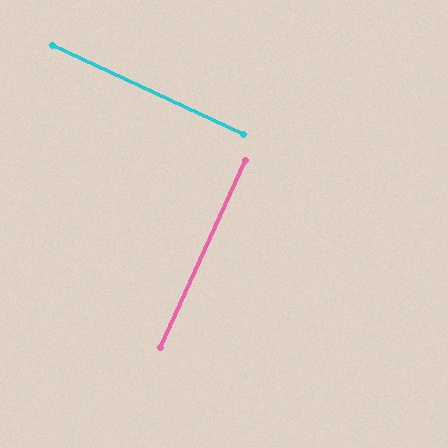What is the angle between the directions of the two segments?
Approximately 89 degrees.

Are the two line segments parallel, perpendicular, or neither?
Perpendicular — they meet at approximately 89°.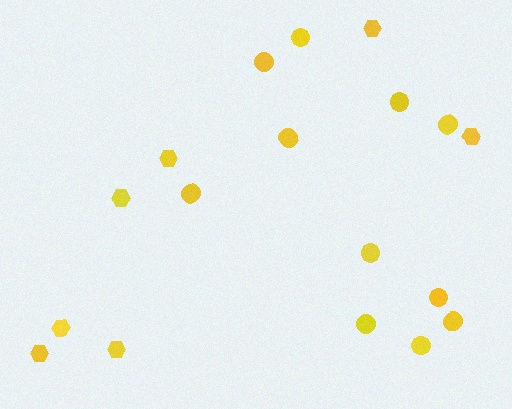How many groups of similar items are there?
There are 2 groups: one group of circles (11) and one group of hexagons (7).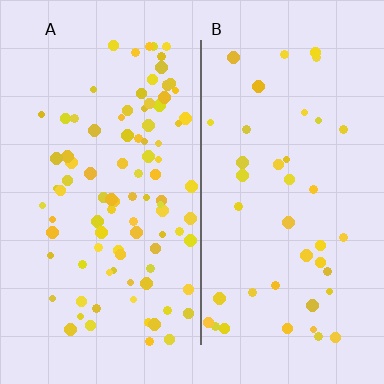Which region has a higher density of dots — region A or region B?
A (the left).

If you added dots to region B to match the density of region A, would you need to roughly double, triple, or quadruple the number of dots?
Approximately double.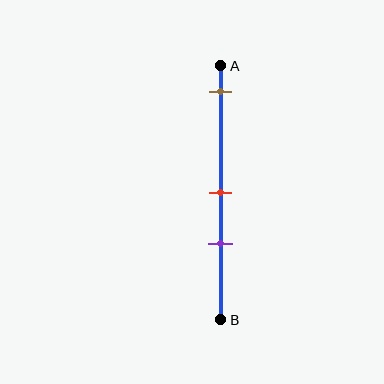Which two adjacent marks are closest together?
The red and purple marks are the closest adjacent pair.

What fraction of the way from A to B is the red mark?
The red mark is approximately 50% (0.5) of the way from A to B.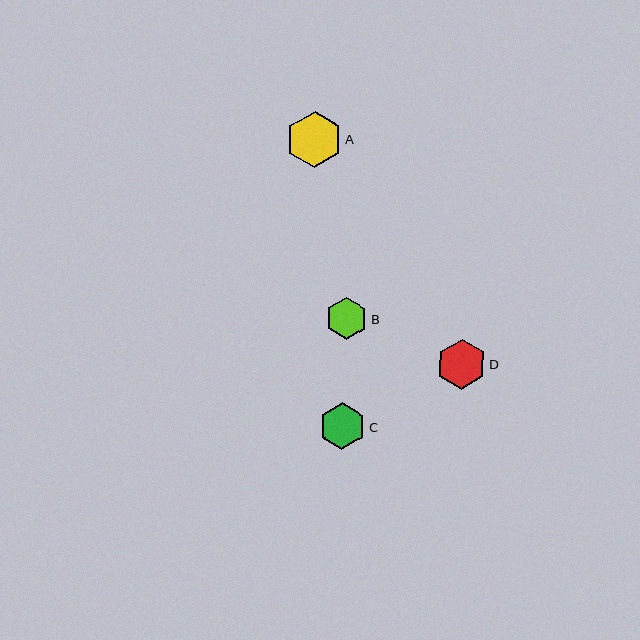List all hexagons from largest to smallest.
From largest to smallest: A, D, C, B.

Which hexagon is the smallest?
Hexagon B is the smallest with a size of approximately 42 pixels.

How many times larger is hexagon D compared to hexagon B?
Hexagon D is approximately 1.2 times the size of hexagon B.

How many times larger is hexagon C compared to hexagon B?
Hexagon C is approximately 1.1 times the size of hexagon B.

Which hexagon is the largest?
Hexagon A is the largest with a size of approximately 56 pixels.